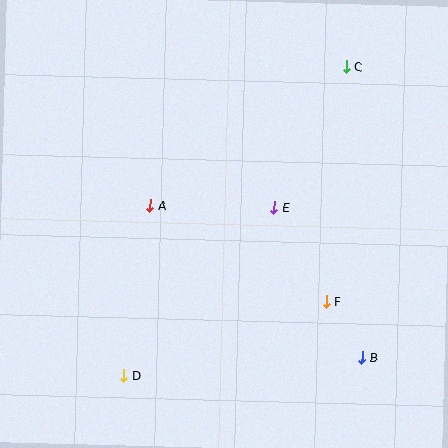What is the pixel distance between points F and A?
The distance between F and A is 201 pixels.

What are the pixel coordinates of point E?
Point E is at (274, 208).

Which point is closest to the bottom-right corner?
Point B is closest to the bottom-right corner.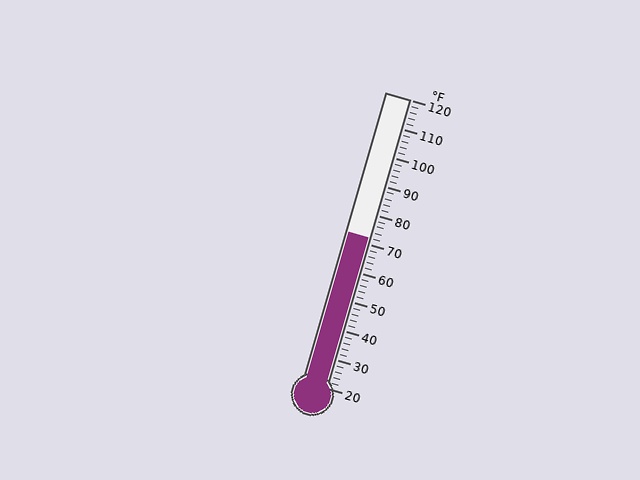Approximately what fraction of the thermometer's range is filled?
The thermometer is filled to approximately 50% of its range.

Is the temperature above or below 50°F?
The temperature is above 50°F.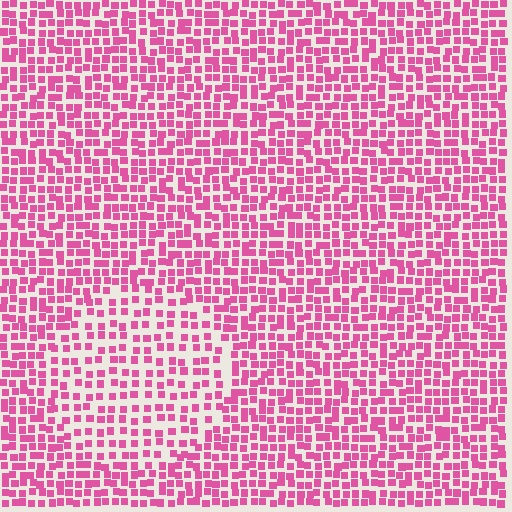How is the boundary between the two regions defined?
The boundary is defined by a change in element density (approximately 1.6x ratio). All elements are the same color, size, and shape.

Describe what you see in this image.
The image contains small pink elements arranged at two different densities. A circle-shaped region is visible where the elements are less densely packed than the surrounding area.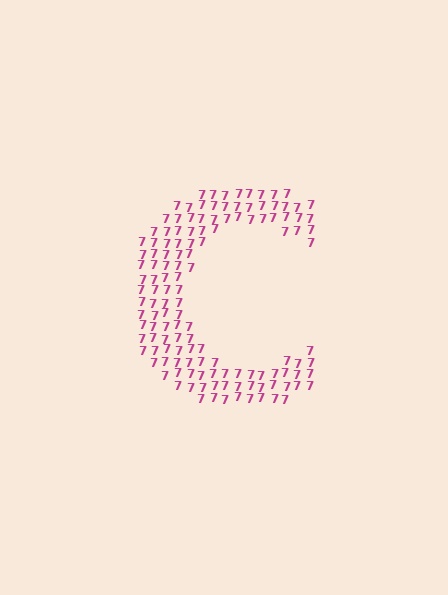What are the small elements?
The small elements are digit 7's.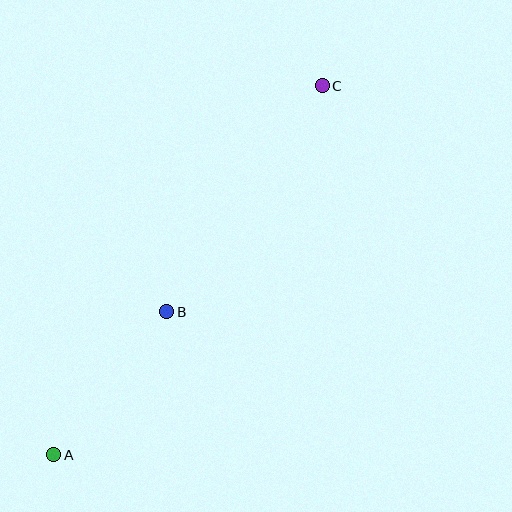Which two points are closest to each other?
Points A and B are closest to each other.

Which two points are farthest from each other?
Points A and C are farthest from each other.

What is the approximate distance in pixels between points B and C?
The distance between B and C is approximately 274 pixels.